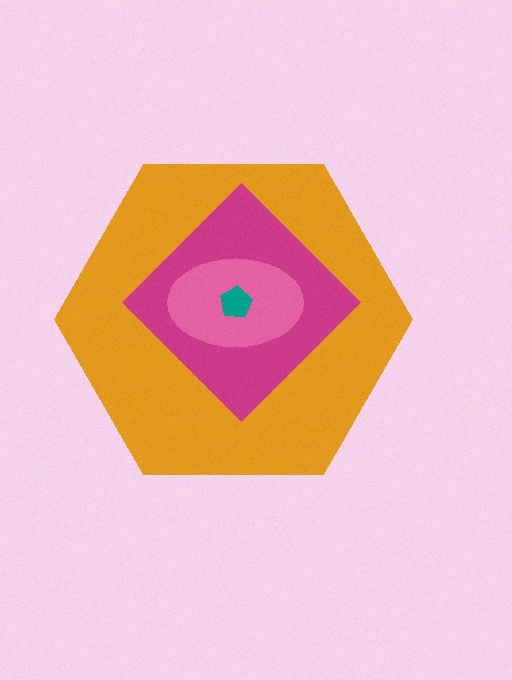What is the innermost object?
The teal pentagon.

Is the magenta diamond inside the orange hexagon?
Yes.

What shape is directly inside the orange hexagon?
The magenta diamond.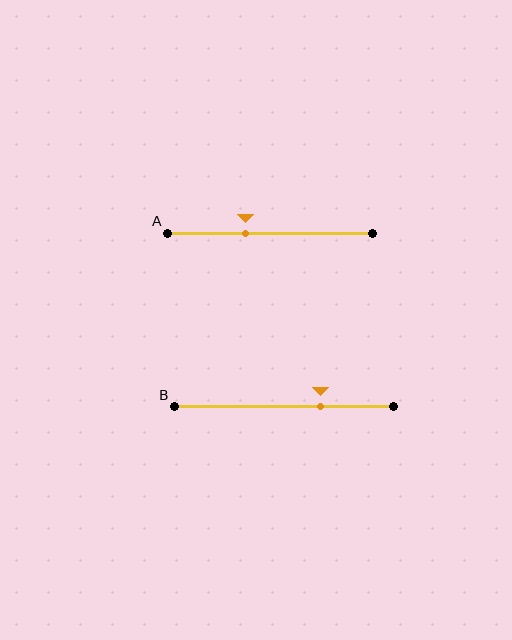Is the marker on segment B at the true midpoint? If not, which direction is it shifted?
No, the marker on segment B is shifted to the right by about 17% of the segment length.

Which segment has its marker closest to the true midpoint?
Segment A has its marker closest to the true midpoint.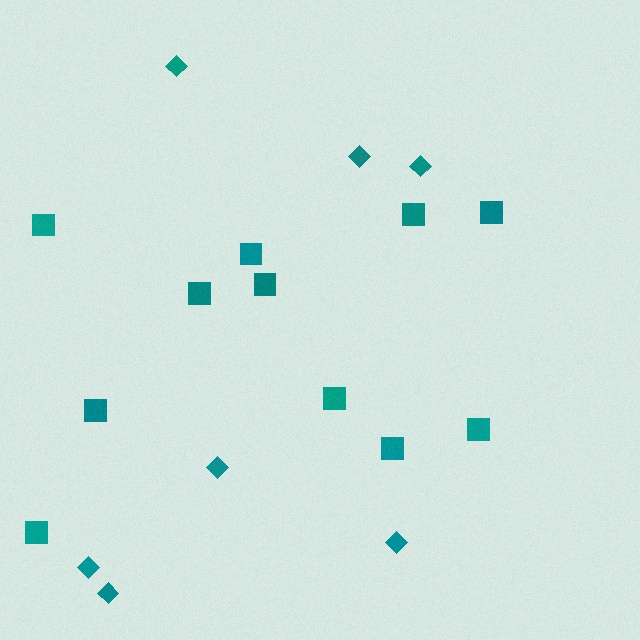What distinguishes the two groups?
There are 2 groups: one group of squares (11) and one group of diamonds (7).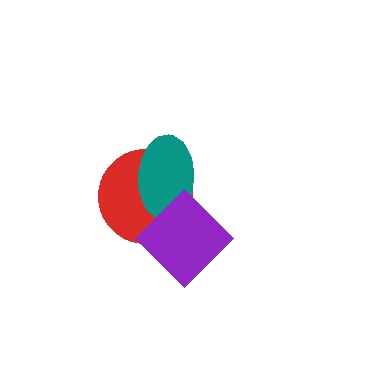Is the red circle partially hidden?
Yes, it is partially covered by another shape.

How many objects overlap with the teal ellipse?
2 objects overlap with the teal ellipse.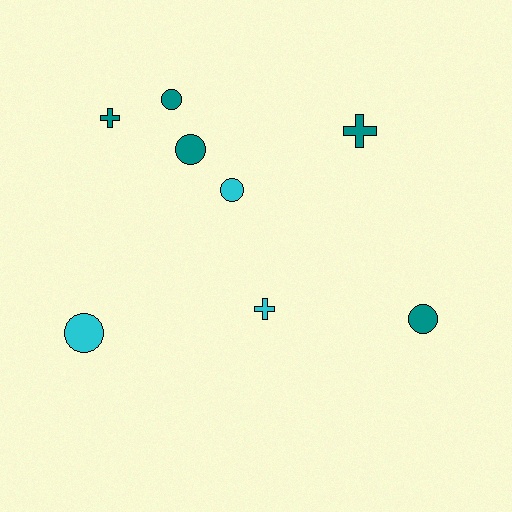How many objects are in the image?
There are 8 objects.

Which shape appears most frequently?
Circle, with 5 objects.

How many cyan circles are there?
There are 2 cyan circles.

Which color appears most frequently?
Teal, with 5 objects.